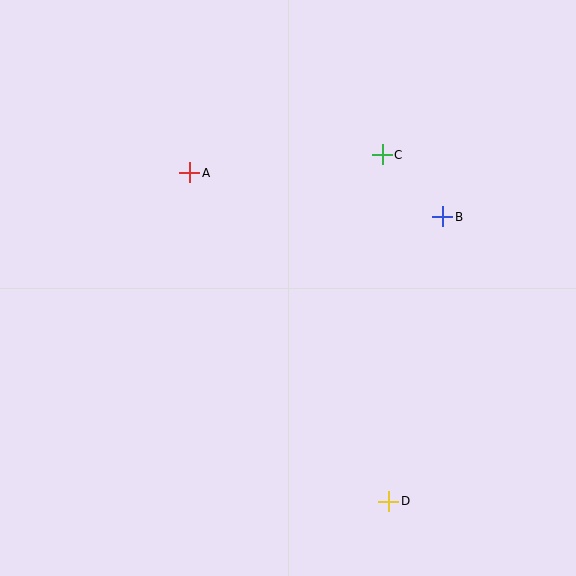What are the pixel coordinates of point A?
Point A is at (190, 173).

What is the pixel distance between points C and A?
The distance between C and A is 193 pixels.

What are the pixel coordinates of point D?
Point D is at (389, 501).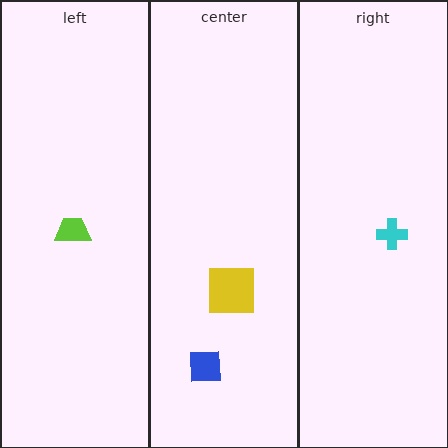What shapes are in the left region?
The lime trapezoid.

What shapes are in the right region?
The cyan cross.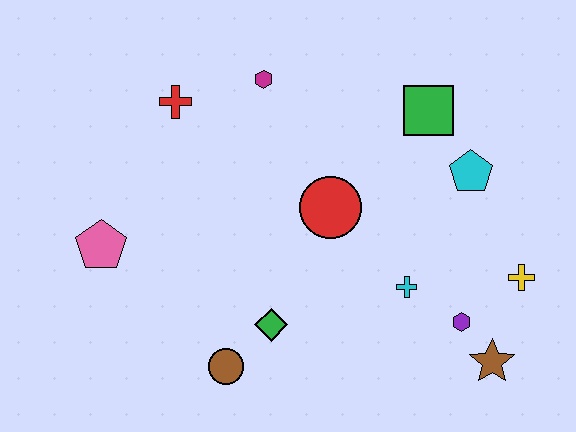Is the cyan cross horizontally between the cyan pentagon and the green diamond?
Yes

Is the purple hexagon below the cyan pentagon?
Yes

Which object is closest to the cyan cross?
The purple hexagon is closest to the cyan cross.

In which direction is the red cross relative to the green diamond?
The red cross is above the green diamond.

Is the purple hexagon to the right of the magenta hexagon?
Yes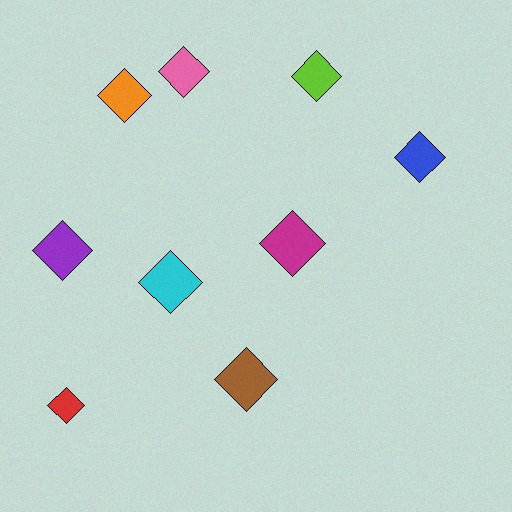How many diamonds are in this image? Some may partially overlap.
There are 9 diamonds.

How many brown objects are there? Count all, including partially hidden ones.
There is 1 brown object.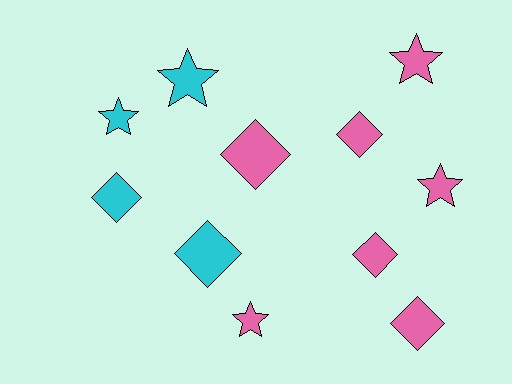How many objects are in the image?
There are 11 objects.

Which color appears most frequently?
Pink, with 7 objects.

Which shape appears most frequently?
Diamond, with 6 objects.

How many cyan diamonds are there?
There are 2 cyan diamonds.